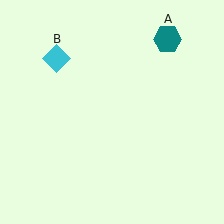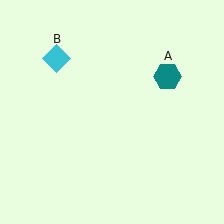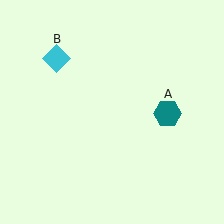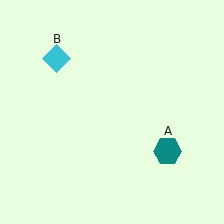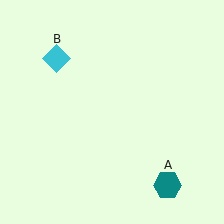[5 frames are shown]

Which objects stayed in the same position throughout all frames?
Cyan diamond (object B) remained stationary.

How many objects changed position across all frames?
1 object changed position: teal hexagon (object A).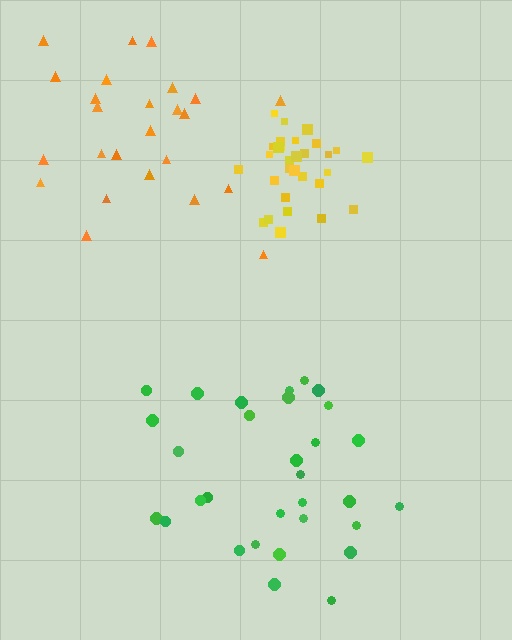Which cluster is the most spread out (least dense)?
Orange.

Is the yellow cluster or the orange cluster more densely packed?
Yellow.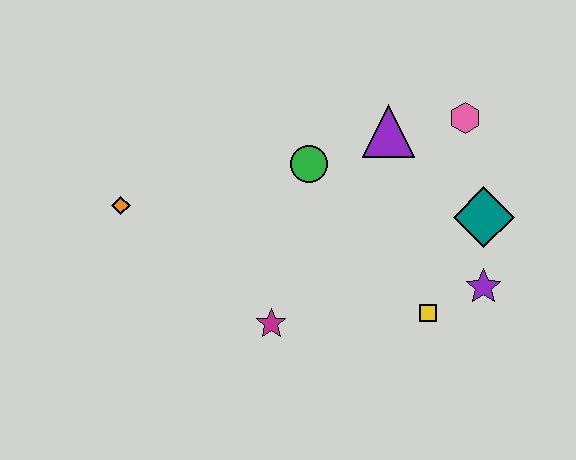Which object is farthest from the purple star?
The orange diamond is farthest from the purple star.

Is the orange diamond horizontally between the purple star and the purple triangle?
No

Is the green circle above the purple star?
Yes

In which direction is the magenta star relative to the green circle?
The magenta star is below the green circle.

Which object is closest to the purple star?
The yellow square is closest to the purple star.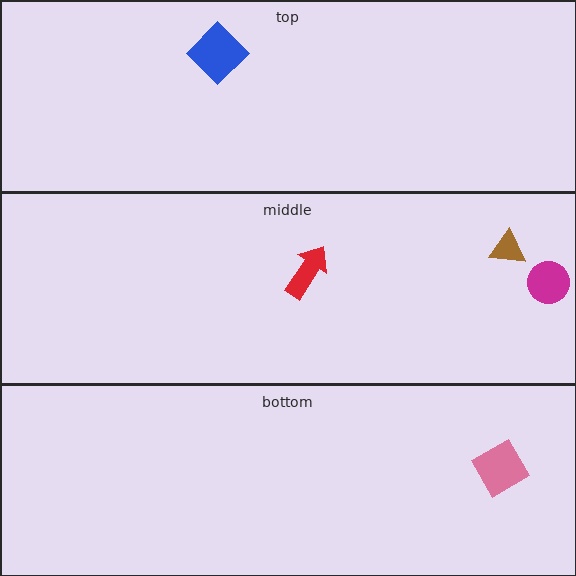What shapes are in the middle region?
The red arrow, the brown triangle, the magenta circle.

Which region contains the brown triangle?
The middle region.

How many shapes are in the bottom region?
1.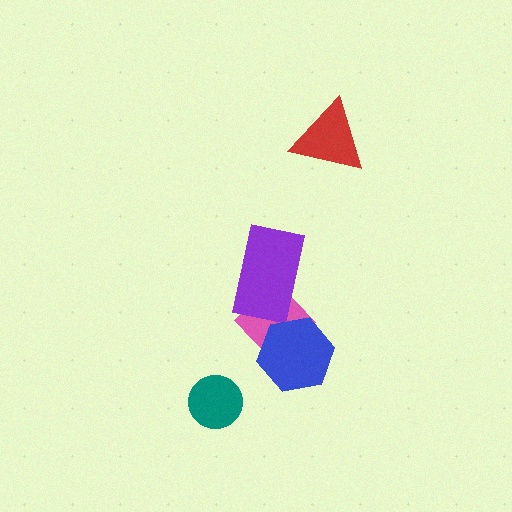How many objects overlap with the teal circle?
0 objects overlap with the teal circle.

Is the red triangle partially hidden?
No, no other shape covers it.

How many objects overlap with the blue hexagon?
1 object overlaps with the blue hexagon.